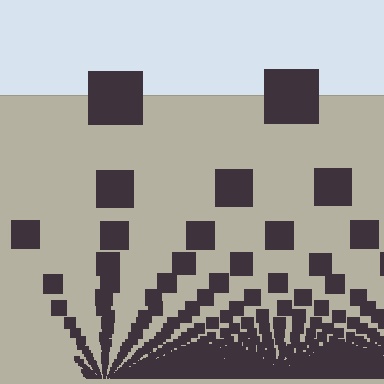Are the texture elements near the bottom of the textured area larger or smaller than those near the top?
Smaller. The gradient is inverted — elements near the bottom are smaller and denser.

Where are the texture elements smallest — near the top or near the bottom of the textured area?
Near the bottom.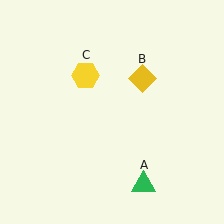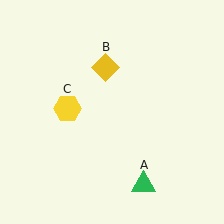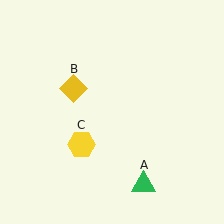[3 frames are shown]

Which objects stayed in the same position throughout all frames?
Green triangle (object A) remained stationary.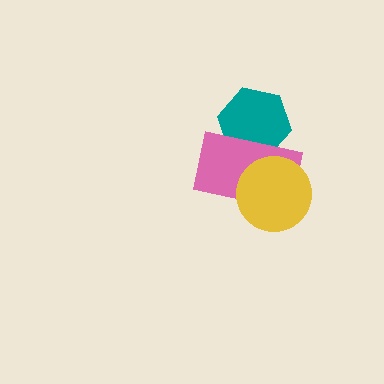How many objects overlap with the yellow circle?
1 object overlaps with the yellow circle.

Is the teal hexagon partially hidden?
Yes, it is partially covered by another shape.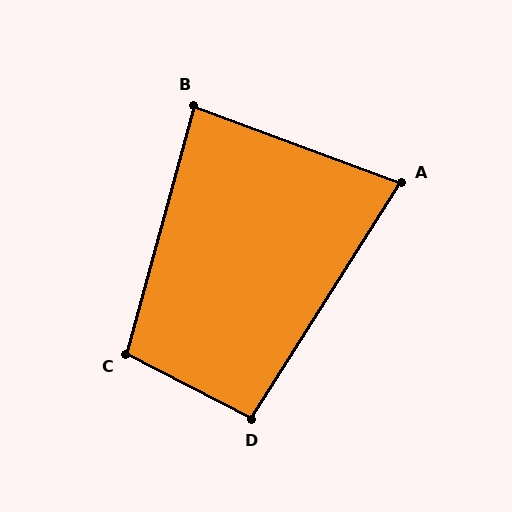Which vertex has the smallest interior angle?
A, at approximately 78 degrees.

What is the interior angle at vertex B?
Approximately 85 degrees (acute).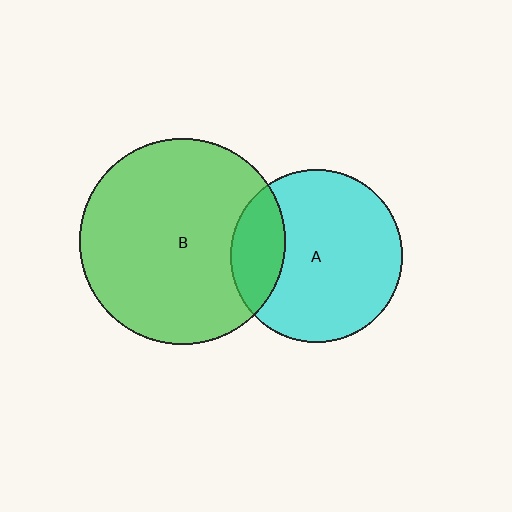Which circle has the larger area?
Circle B (green).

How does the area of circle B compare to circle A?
Approximately 1.4 times.